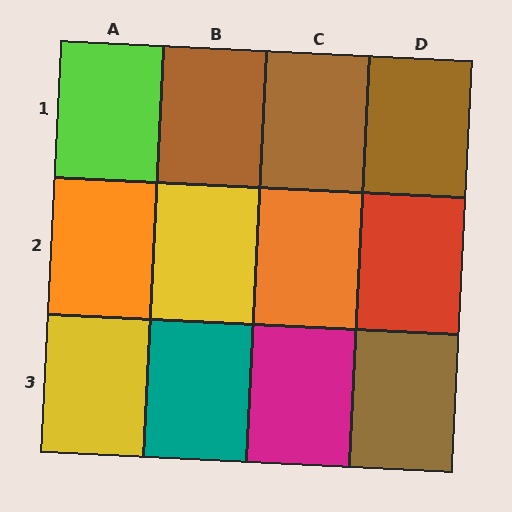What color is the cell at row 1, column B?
Brown.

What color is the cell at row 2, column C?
Orange.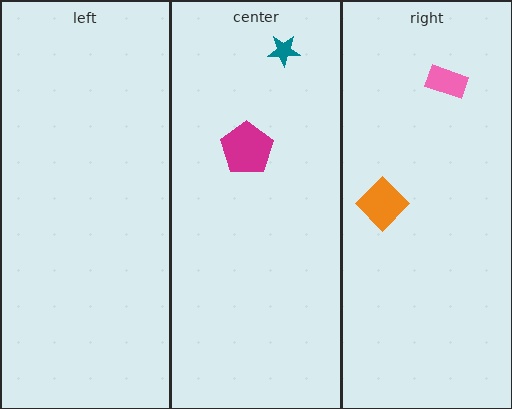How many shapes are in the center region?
2.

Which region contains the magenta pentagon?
The center region.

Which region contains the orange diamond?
The right region.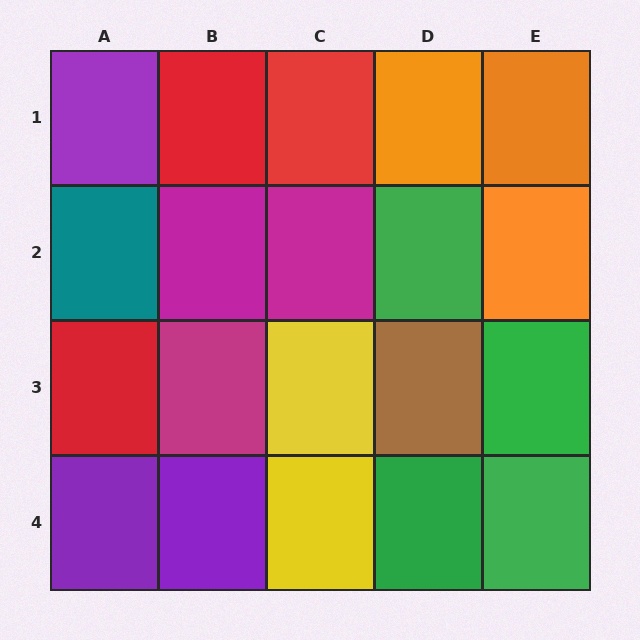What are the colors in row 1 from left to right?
Purple, red, red, orange, orange.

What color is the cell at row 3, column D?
Brown.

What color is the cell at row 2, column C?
Magenta.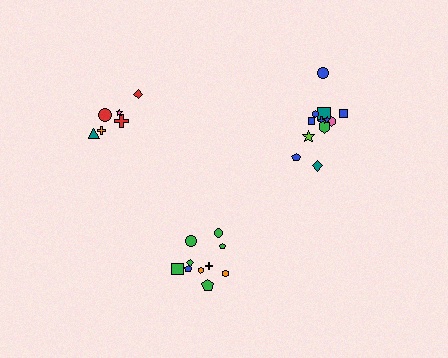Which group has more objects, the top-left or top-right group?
The top-right group.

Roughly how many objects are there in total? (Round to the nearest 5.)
Roughly 30 objects in total.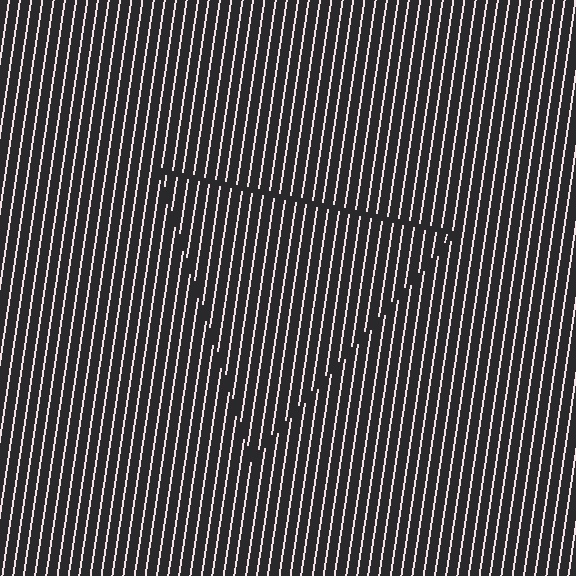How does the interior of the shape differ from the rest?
The interior of the shape contains the same grating, shifted by half a period — the contour is defined by the phase discontinuity where line-ends from the inner and outer gratings abut.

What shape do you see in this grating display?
An illusory triangle. The interior of the shape contains the same grating, shifted by half a period — the contour is defined by the phase discontinuity where line-ends from the inner and outer gratings abut.